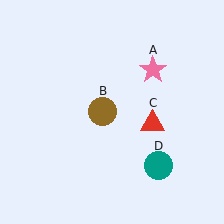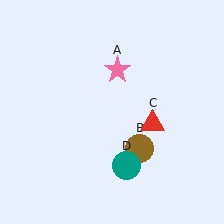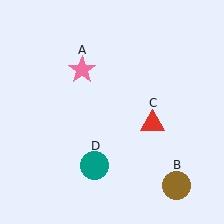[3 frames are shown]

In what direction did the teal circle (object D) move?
The teal circle (object D) moved left.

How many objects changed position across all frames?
3 objects changed position: pink star (object A), brown circle (object B), teal circle (object D).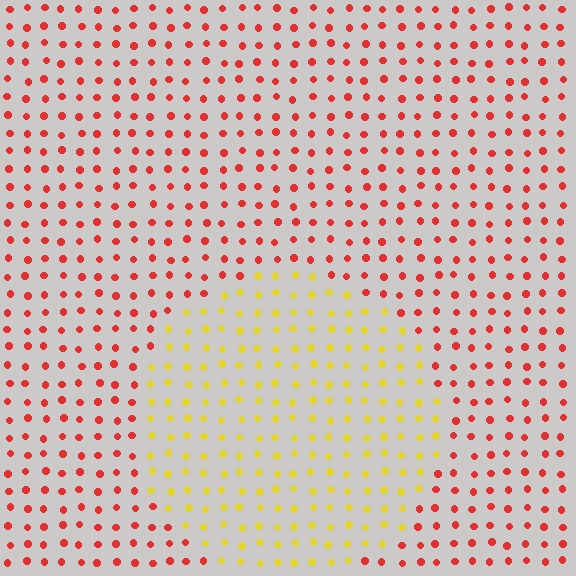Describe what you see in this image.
The image is filled with small red elements in a uniform arrangement. A circle-shaped region is visible where the elements are tinted to a slightly different hue, forming a subtle color boundary.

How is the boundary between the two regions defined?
The boundary is defined purely by a slight shift in hue (about 56 degrees). Spacing, size, and orientation are identical on both sides.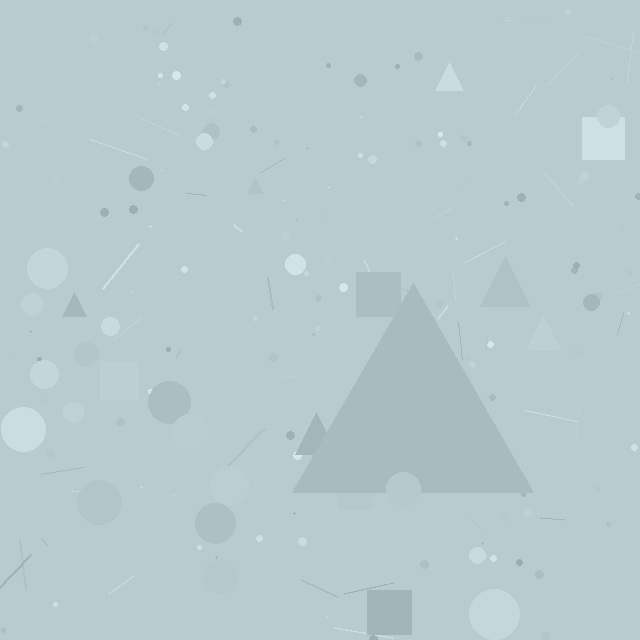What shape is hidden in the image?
A triangle is hidden in the image.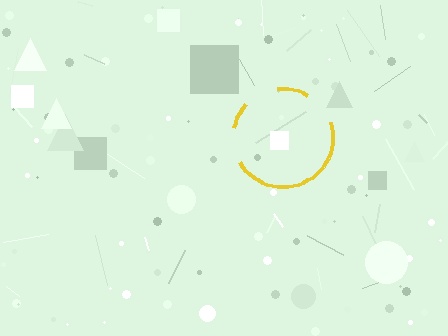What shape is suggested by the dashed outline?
The dashed outline suggests a circle.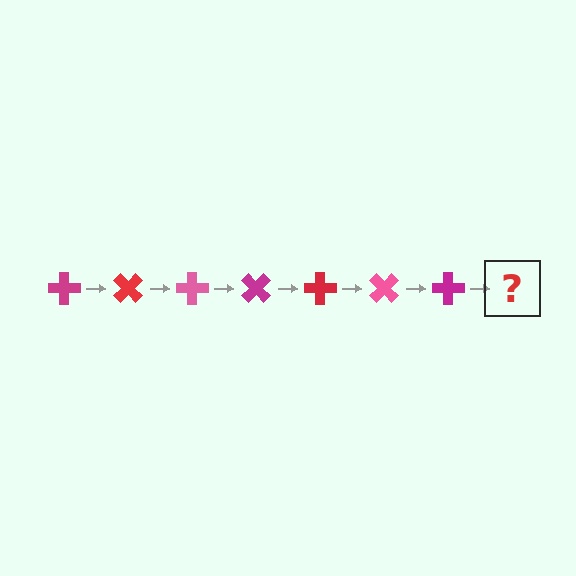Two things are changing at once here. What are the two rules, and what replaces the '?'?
The two rules are that it rotates 45 degrees each step and the color cycles through magenta, red, and pink. The '?' should be a red cross, rotated 315 degrees from the start.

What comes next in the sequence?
The next element should be a red cross, rotated 315 degrees from the start.